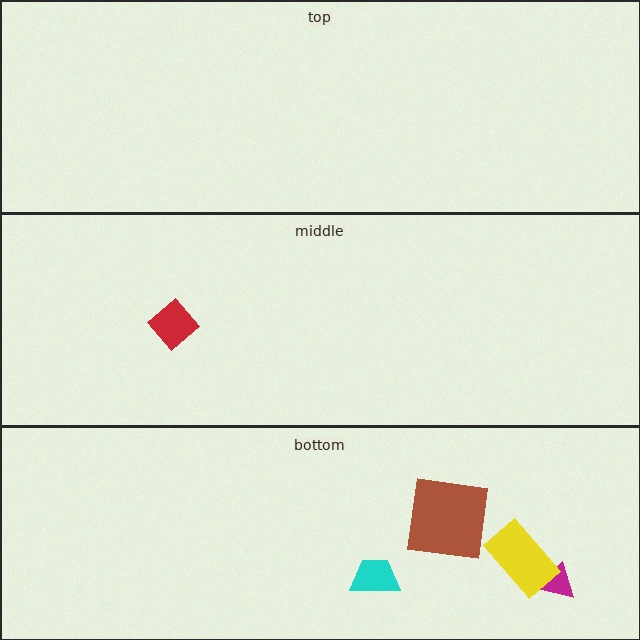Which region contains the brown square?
The bottom region.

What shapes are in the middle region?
The red diamond.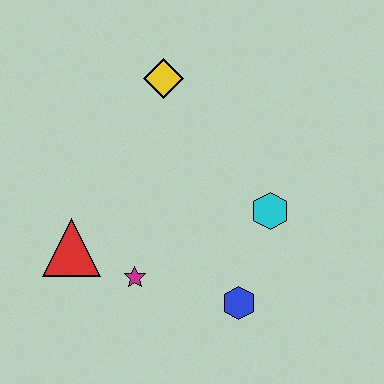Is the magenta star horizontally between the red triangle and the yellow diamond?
Yes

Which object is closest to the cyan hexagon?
The blue hexagon is closest to the cyan hexagon.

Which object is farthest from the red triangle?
The cyan hexagon is farthest from the red triangle.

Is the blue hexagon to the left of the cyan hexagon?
Yes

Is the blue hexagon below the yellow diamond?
Yes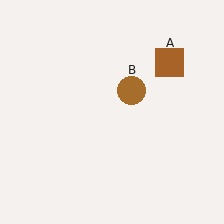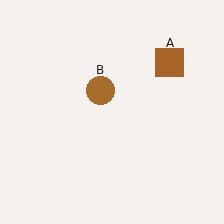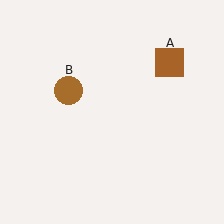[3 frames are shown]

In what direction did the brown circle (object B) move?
The brown circle (object B) moved left.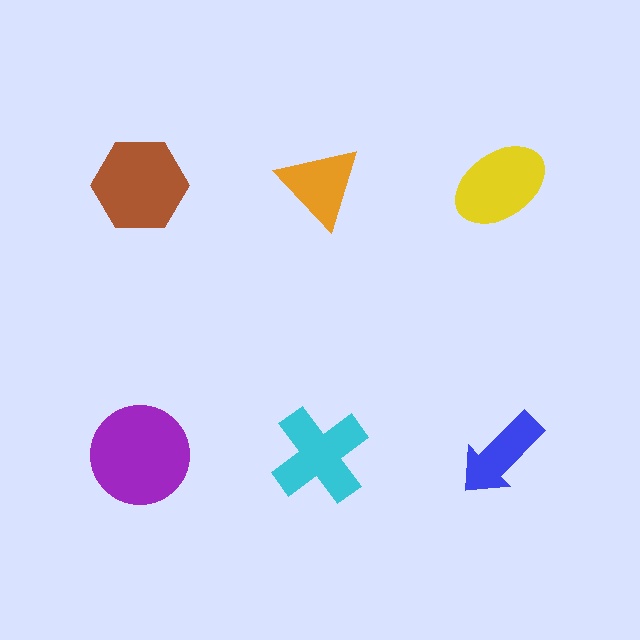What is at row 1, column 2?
An orange triangle.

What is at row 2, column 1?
A purple circle.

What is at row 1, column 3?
A yellow ellipse.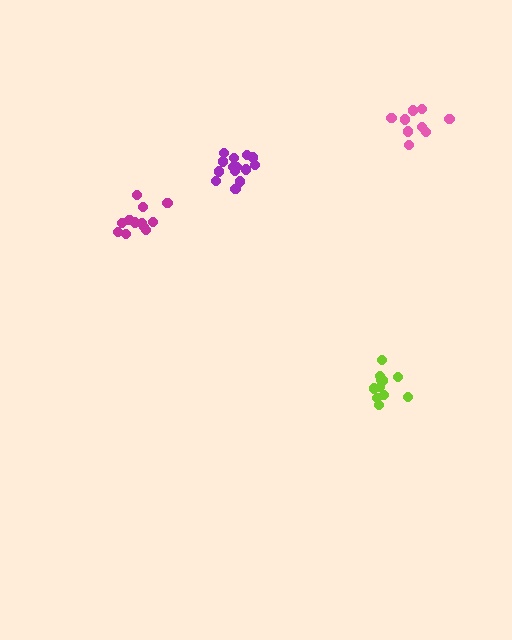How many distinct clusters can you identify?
There are 4 distinct clusters.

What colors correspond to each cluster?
The clusters are colored: pink, lime, purple, magenta.